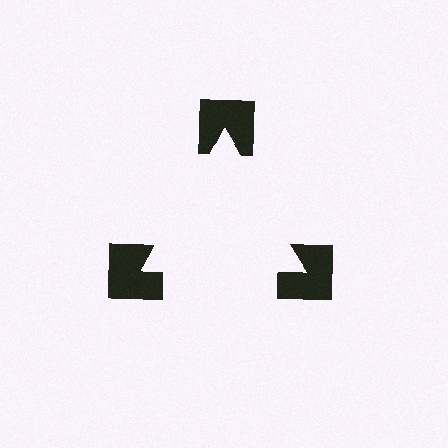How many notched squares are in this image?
There are 3 — one at each vertex of the illusory triangle.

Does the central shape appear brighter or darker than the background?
It typically appears slightly brighter than the background, even though no actual brightness change is drawn.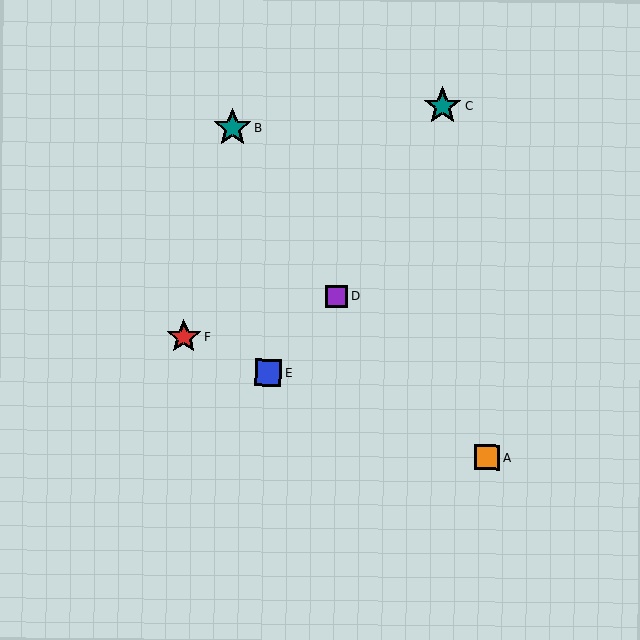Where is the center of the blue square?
The center of the blue square is at (268, 373).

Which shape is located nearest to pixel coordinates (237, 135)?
The teal star (labeled B) at (232, 128) is nearest to that location.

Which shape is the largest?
The teal star (labeled C) is the largest.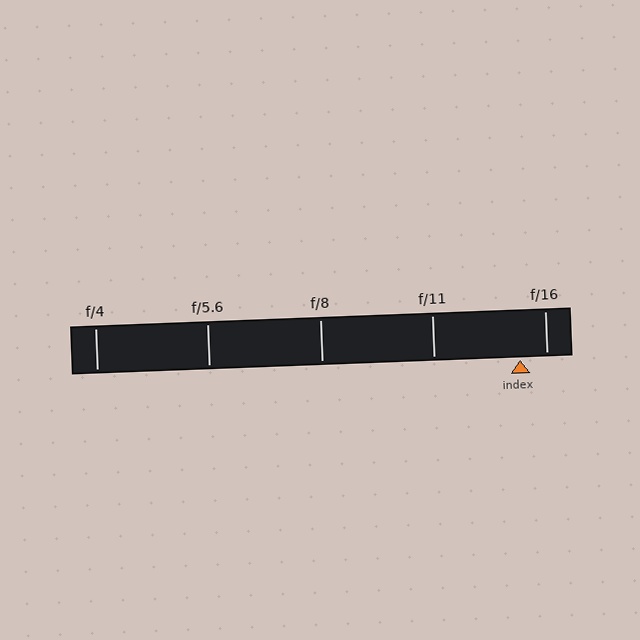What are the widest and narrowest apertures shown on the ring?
The widest aperture shown is f/4 and the narrowest is f/16.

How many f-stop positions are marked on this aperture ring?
There are 5 f-stop positions marked.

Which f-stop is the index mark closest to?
The index mark is closest to f/16.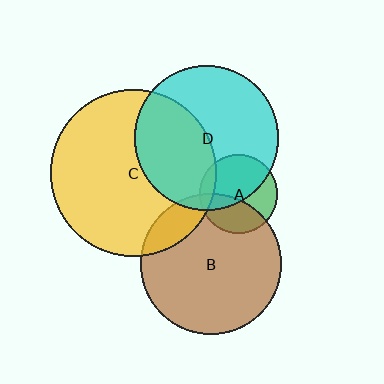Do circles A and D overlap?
Yes.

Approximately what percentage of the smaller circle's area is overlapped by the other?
Approximately 55%.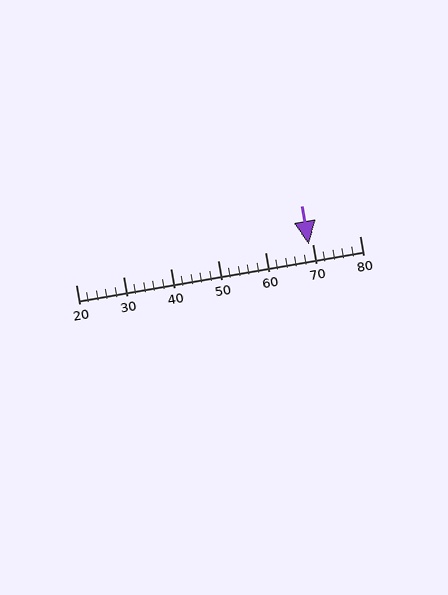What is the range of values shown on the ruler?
The ruler shows values from 20 to 80.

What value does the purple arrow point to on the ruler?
The purple arrow points to approximately 69.